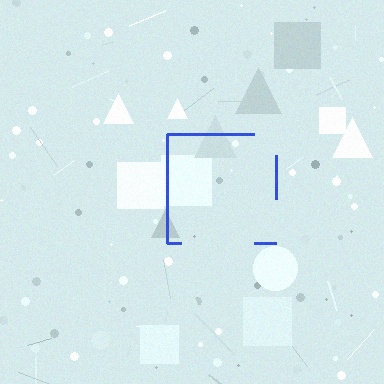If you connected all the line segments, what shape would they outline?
They would outline a square.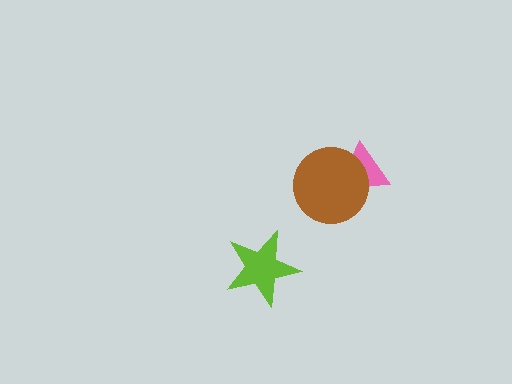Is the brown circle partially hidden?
No, no other shape covers it.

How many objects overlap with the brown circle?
1 object overlaps with the brown circle.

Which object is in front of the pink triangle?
The brown circle is in front of the pink triangle.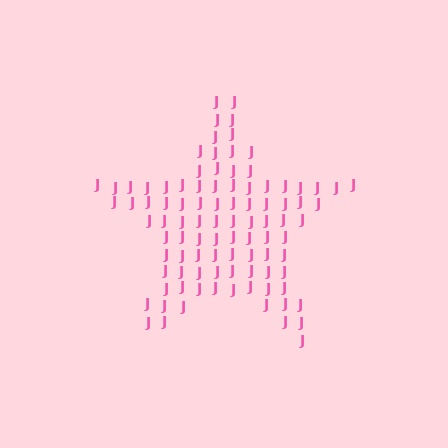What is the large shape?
The large shape is a star.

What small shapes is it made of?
It is made of small letter J's.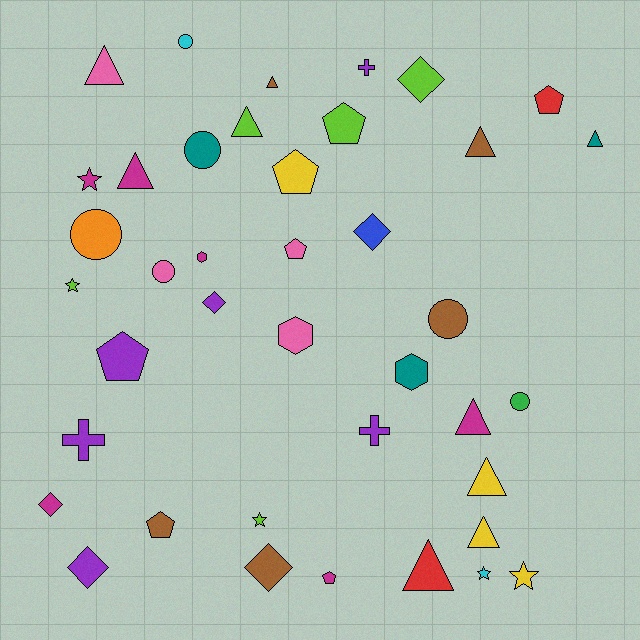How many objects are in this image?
There are 40 objects.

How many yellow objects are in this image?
There are 4 yellow objects.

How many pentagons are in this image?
There are 7 pentagons.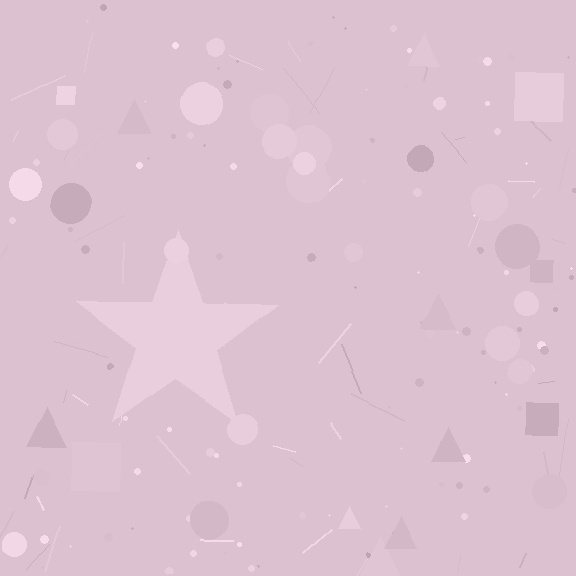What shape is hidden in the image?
A star is hidden in the image.